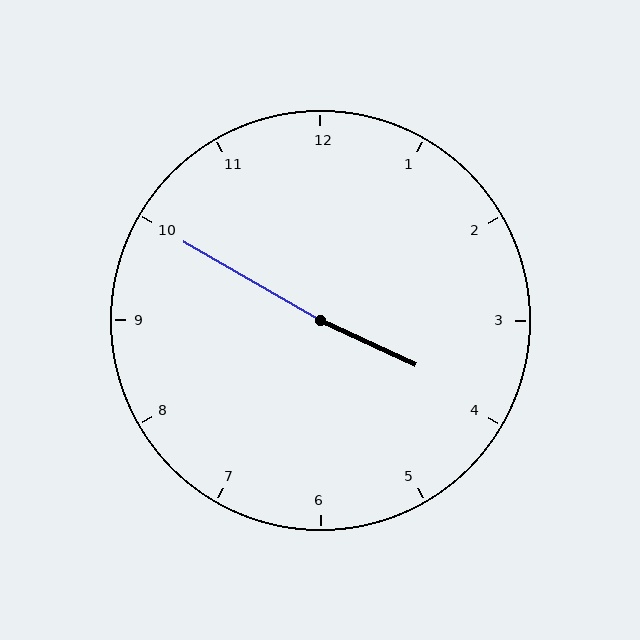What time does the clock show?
3:50.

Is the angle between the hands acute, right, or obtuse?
It is obtuse.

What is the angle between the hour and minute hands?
Approximately 175 degrees.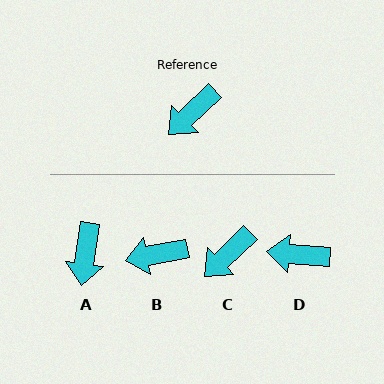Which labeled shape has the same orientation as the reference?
C.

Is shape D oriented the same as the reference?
No, it is off by about 48 degrees.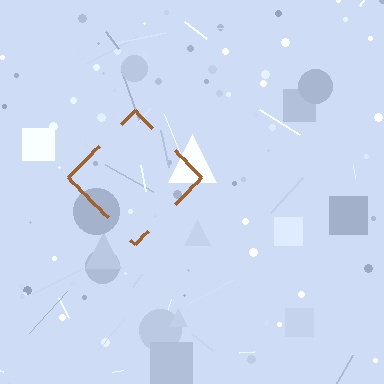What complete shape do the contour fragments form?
The contour fragments form a diamond.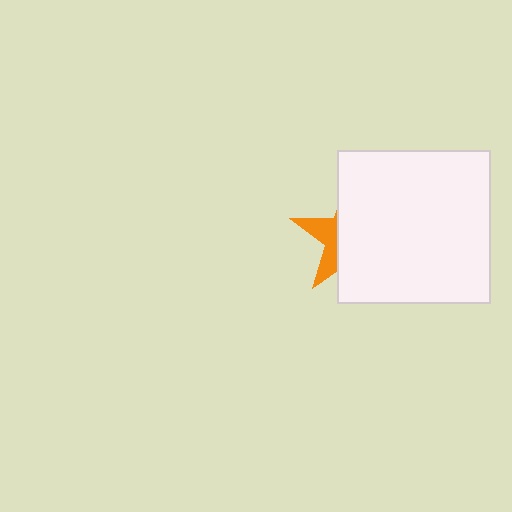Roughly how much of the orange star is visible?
A small part of it is visible (roughly 31%).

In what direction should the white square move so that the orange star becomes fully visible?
The white square should move right. That is the shortest direction to clear the overlap and leave the orange star fully visible.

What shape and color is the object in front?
The object in front is a white square.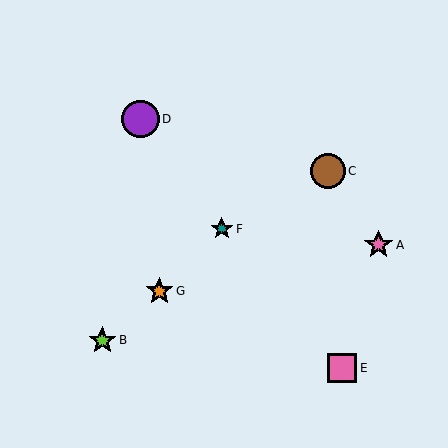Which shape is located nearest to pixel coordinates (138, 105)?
The purple circle (labeled D) at (140, 119) is nearest to that location.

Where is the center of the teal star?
The center of the teal star is at (222, 229).